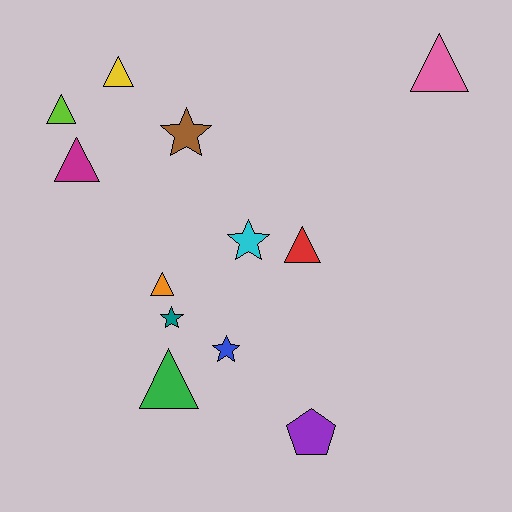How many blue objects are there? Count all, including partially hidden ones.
There is 1 blue object.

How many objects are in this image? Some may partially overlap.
There are 12 objects.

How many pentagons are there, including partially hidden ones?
There is 1 pentagon.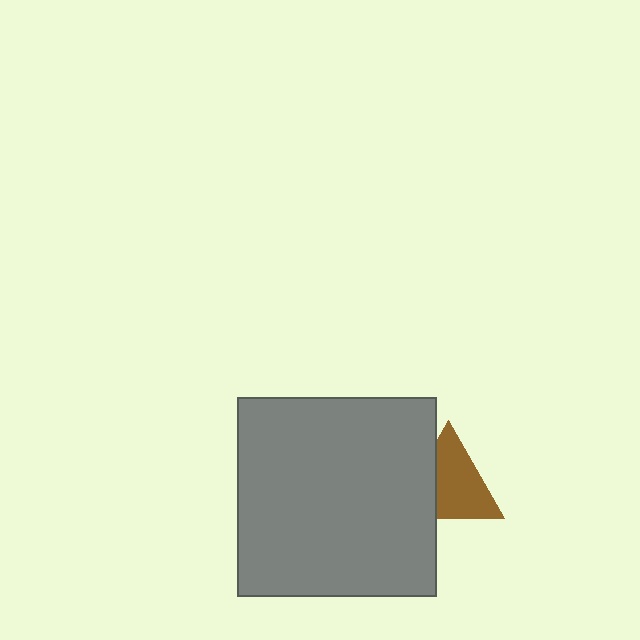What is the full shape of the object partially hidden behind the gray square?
The partially hidden object is a brown triangle.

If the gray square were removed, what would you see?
You would see the complete brown triangle.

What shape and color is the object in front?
The object in front is a gray square.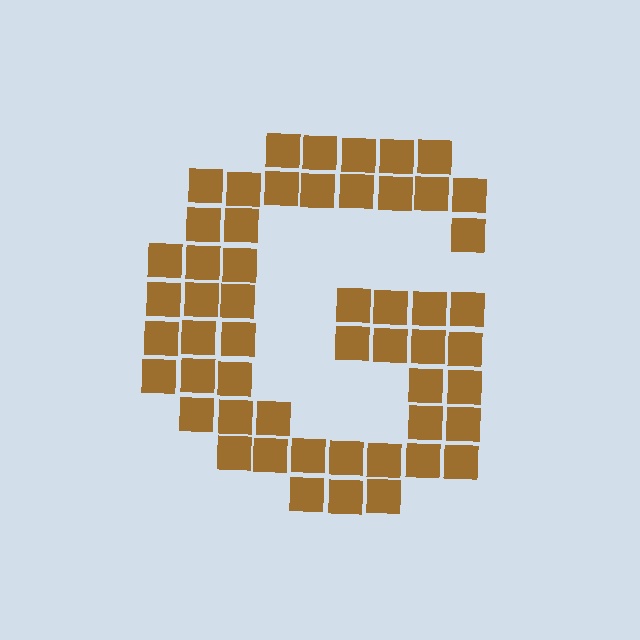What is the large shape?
The large shape is the letter G.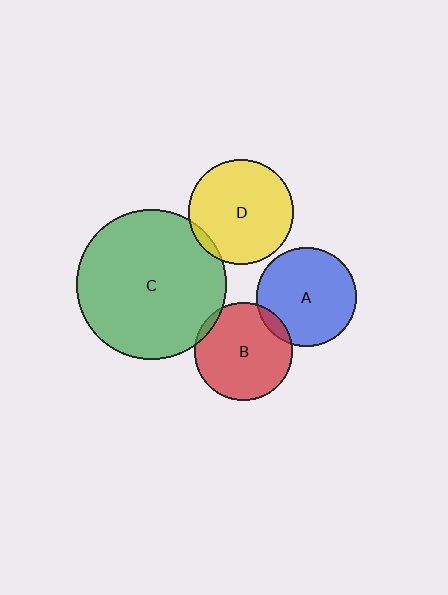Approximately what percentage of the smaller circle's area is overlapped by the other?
Approximately 10%.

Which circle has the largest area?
Circle C (green).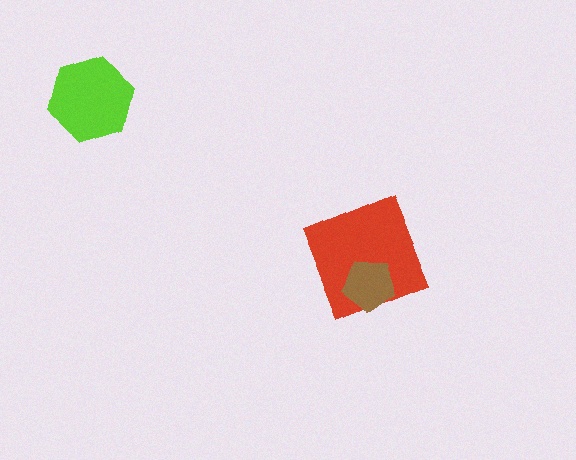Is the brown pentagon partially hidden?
No, no other shape covers it.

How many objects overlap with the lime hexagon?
0 objects overlap with the lime hexagon.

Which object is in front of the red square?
The brown pentagon is in front of the red square.